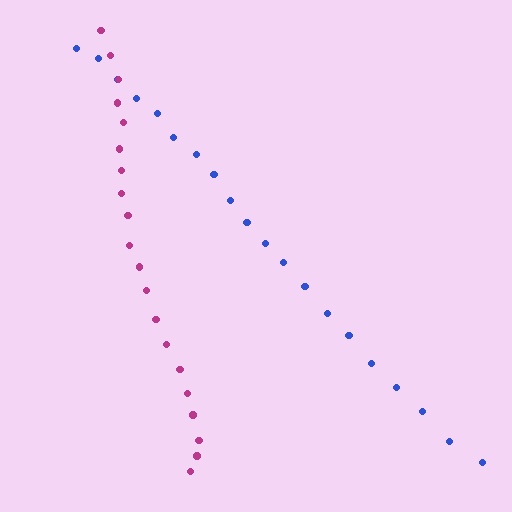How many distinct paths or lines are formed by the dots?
There are 2 distinct paths.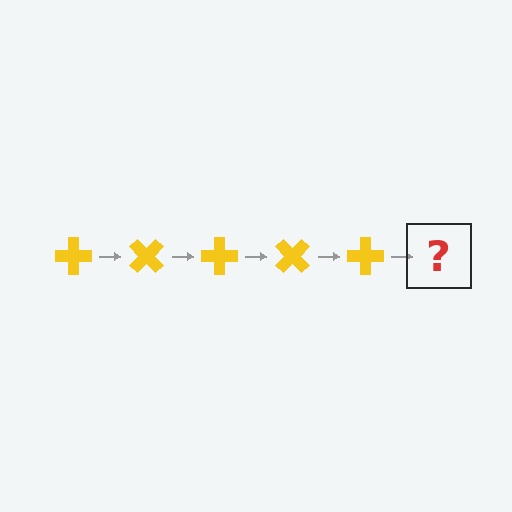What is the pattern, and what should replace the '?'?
The pattern is that the cross rotates 45 degrees each step. The '?' should be a yellow cross rotated 225 degrees.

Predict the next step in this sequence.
The next step is a yellow cross rotated 225 degrees.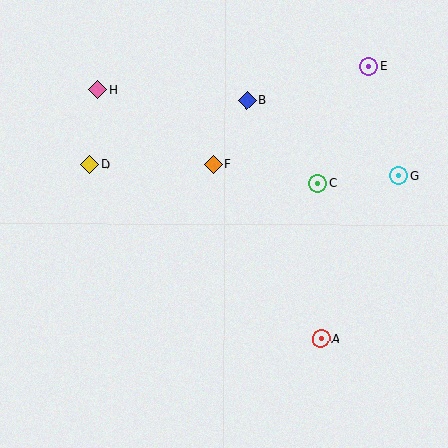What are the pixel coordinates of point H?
Point H is at (97, 90).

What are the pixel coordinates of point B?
Point B is at (247, 100).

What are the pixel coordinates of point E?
Point E is at (369, 66).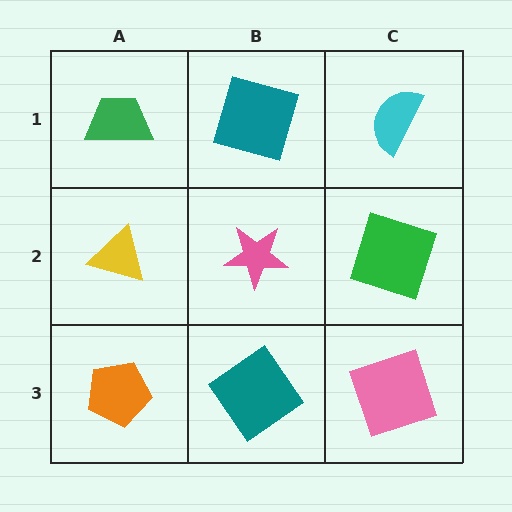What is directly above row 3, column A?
A yellow triangle.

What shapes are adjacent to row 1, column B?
A pink star (row 2, column B), a green trapezoid (row 1, column A), a cyan semicircle (row 1, column C).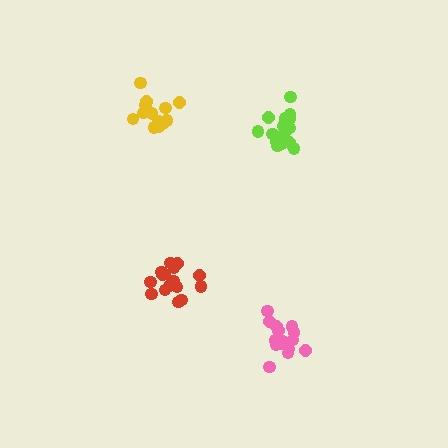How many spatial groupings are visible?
There are 4 spatial groupings.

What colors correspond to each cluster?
The clusters are colored: red, pink, lime, yellow.